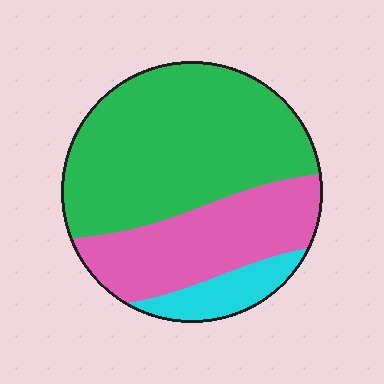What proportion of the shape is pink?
Pink takes up about one third (1/3) of the shape.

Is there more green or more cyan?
Green.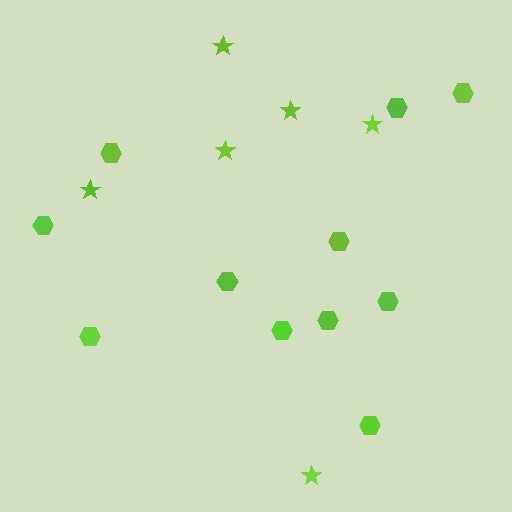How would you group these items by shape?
There are 2 groups: one group of stars (6) and one group of hexagons (11).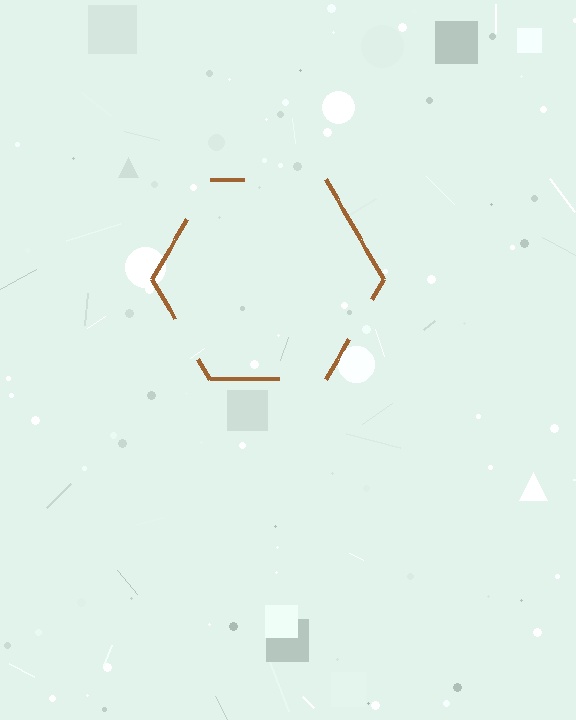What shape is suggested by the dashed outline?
The dashed outline suggests a hexagon.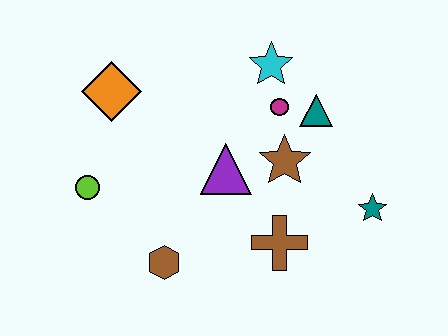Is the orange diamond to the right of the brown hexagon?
No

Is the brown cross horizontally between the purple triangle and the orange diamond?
No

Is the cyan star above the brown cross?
Yes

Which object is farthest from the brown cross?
The orange diamond is farthest from the brown cross.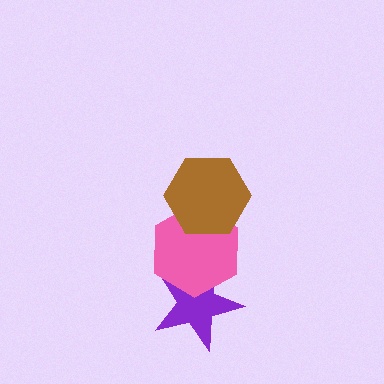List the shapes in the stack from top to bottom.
From top to bottom: the brown hexagon, the pink hexagon, the purple star.